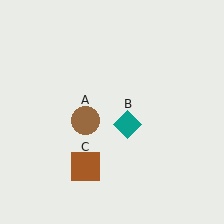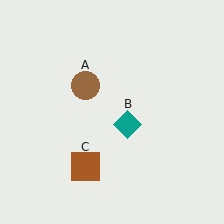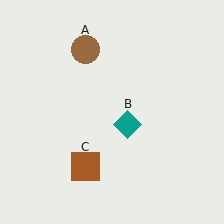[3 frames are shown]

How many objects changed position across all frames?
1 object changed position: brown circle (object A).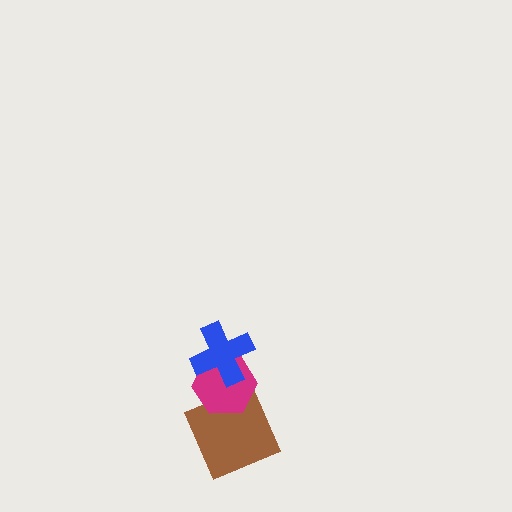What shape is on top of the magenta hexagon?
The blue cross is on top of the magenta hexagon.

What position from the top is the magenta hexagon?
The magenta hexagon is 2nd from the top.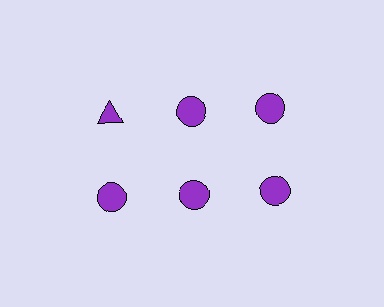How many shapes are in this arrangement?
There are 6 shapes arranged in a grid pattern.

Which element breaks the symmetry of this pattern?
The purple triangle in the top row, leftmost column breaks the symmetry. All other shapes are purple circles.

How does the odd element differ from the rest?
It has a different shape: triangle instead of circle.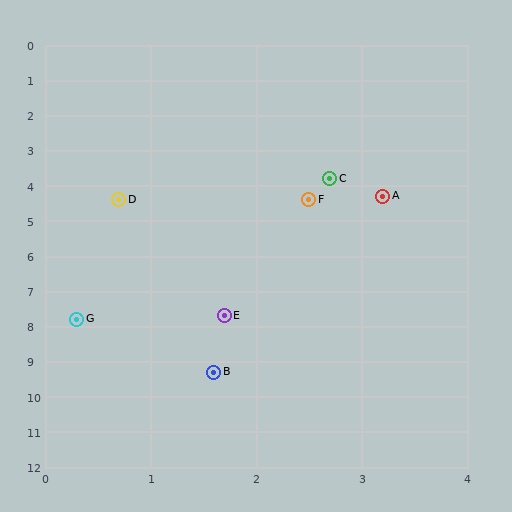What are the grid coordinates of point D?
Point D is at approximately (0.7, 4.4).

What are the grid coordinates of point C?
Point C is at approximately (2.7, 3.8).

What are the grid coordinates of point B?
Point B is at approximately (1.6, 9.3).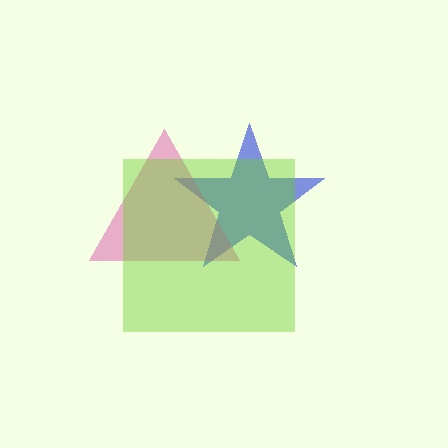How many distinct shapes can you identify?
There are 3 distinct shapes: a blue star, a magenta triangle, a lime square.